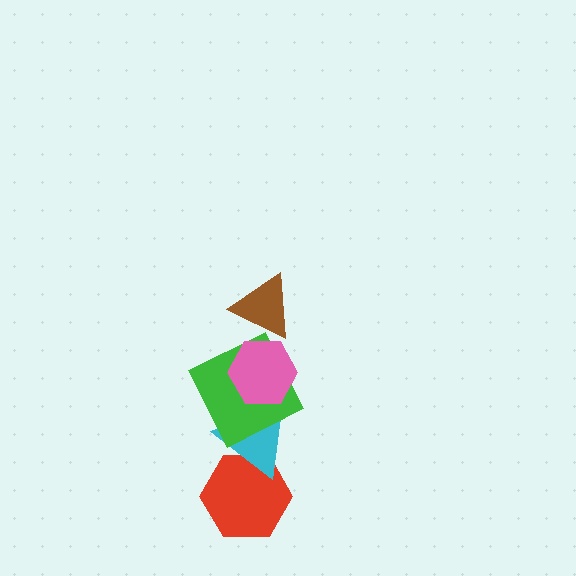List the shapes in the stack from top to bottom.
From top to bottom: the brown triangle, the pink hexagon, the green square, the cyan triangle, the red hexagon.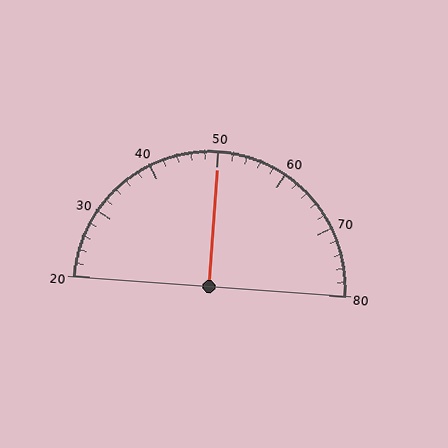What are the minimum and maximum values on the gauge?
The gauge ranges from 20 to 80.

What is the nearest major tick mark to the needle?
The nearest major tick mark is 50.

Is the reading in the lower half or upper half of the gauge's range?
The reading is in the upper half of the range (20 to 80).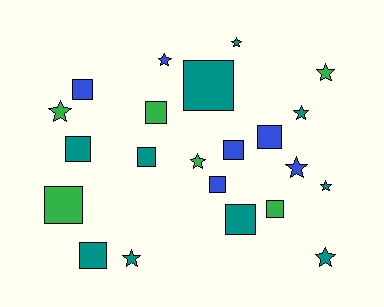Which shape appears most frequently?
Square, with 12 objects.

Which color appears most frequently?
Teal, with 10 objects.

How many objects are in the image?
There are 22 objects.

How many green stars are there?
There are 3 green stars.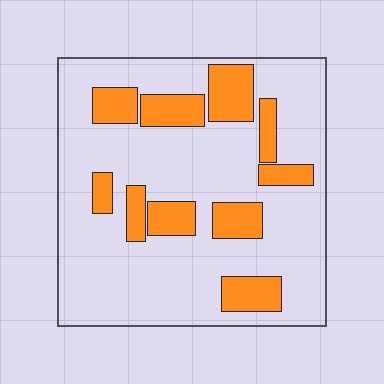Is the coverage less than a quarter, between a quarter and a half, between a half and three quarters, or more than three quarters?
Less than a quarter.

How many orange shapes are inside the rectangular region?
10.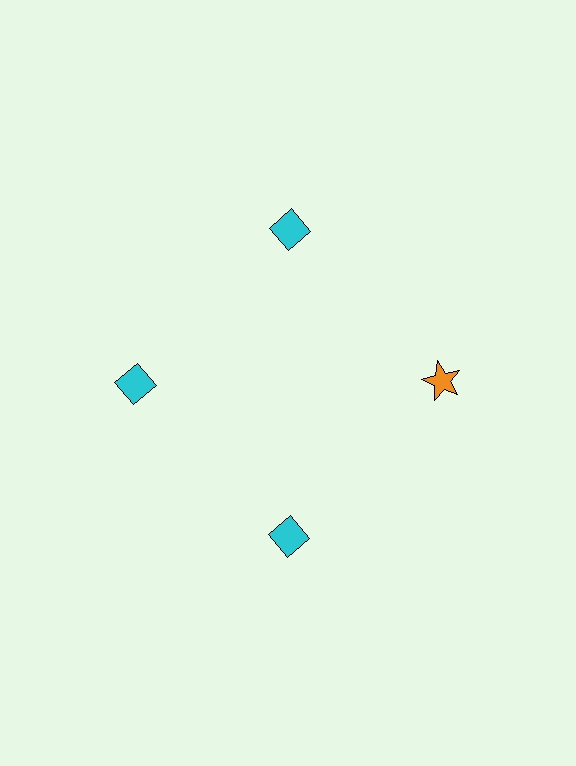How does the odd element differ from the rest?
It differs in both color (orange instead of cyan) and shape (star instead of diamond).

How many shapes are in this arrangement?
There are 4 shapes arranged in a ring pattern.